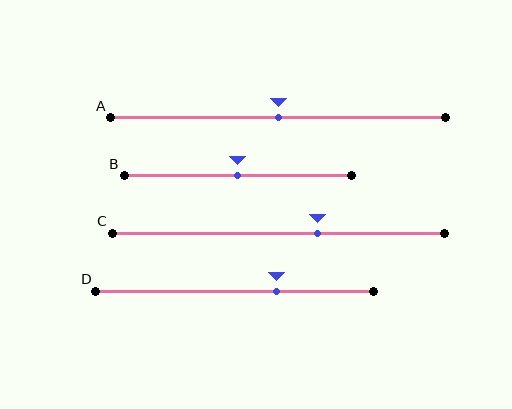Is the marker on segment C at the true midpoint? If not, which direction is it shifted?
No, the marker on segment C is shifted to the right by about 12% of the segment length.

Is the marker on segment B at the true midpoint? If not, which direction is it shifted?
Yes, the marker on segment B is at the true midpoint.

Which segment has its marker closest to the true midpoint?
Segment A has its marker closest to the true midpoint.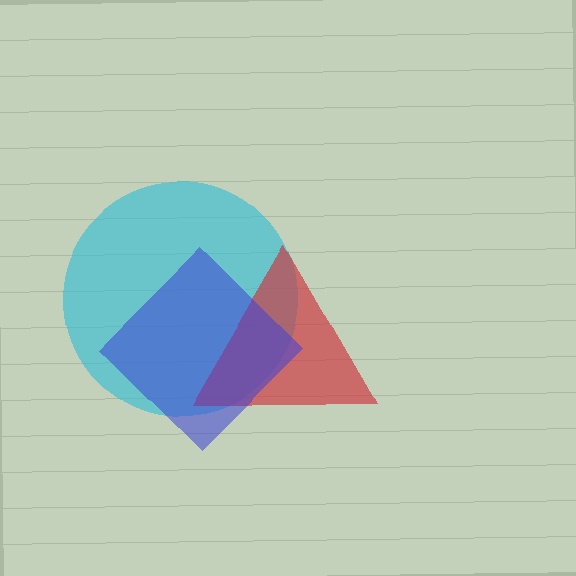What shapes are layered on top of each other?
The layered shapes are: a cyan circle, a red triangle, a blue diamond.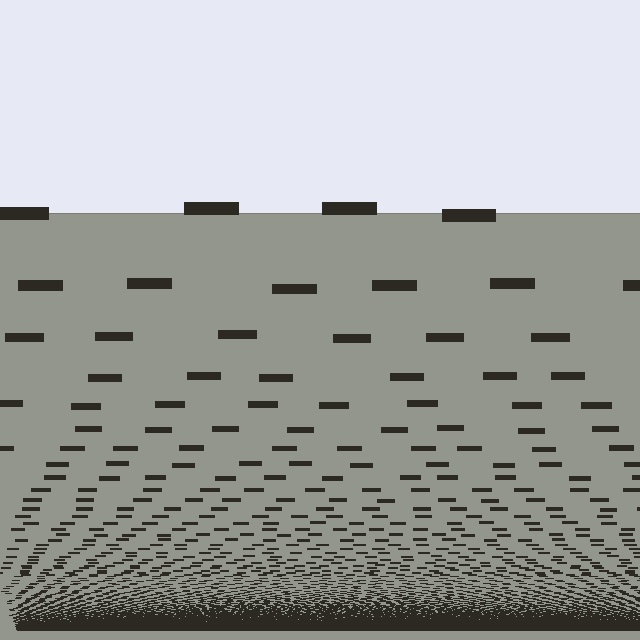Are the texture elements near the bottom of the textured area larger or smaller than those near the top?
Smaller. The gradient is inverted — elements near the bottom are smaller and denser.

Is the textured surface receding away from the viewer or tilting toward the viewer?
The surface appears to tilt toward the viewer. Texture elements get larger and sparser toward the top.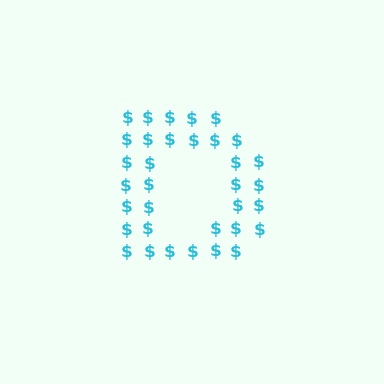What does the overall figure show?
The overall figure shows the letter D.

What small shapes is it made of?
It is made of small dollar signs.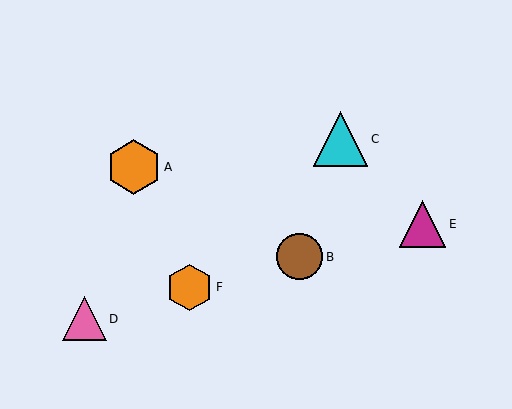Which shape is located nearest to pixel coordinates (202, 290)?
The orange hexagon (labeled F) at (190, 287) is nearest to that location.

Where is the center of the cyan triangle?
The center of the cyan triangle is at (340, 139).